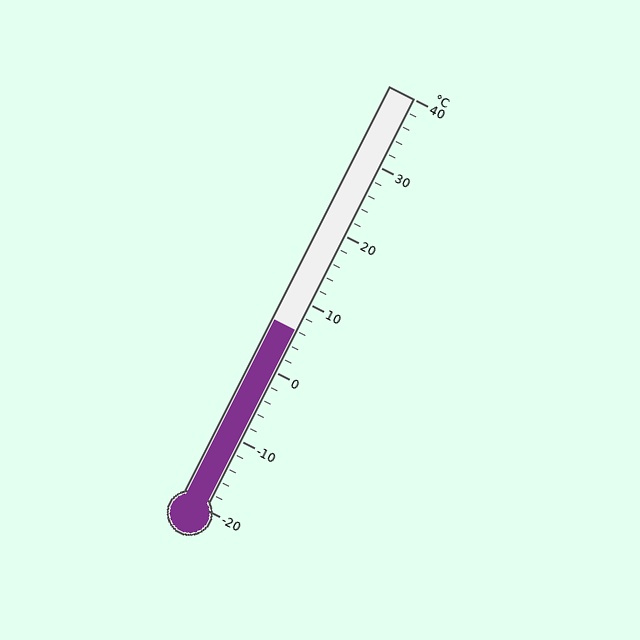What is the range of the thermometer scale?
The thermometer scale ranges from -20°C to 40°C.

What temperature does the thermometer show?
The thermometer shows approximately 6°C.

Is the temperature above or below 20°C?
The temperature is below 20°C.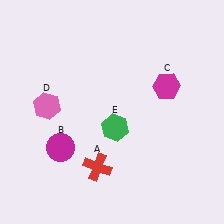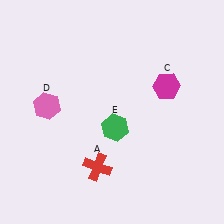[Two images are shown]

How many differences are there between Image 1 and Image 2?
There is 1 difference between the two images.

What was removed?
The magenta circle (B) was removed in Image 2.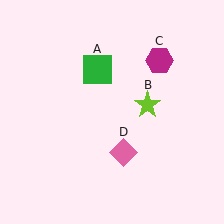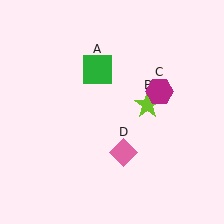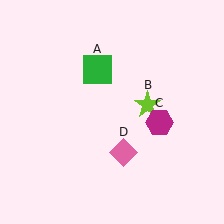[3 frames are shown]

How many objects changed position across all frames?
1 object changed position: magenta hexagon (object C).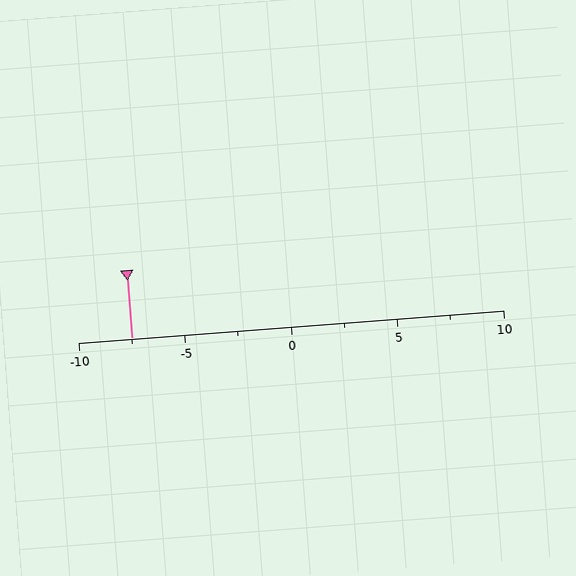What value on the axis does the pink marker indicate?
The marker indicates approximately -7.5.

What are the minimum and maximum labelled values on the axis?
The axis runs from -10 to 10.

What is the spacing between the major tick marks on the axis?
The major ticks are spaced 5 apart.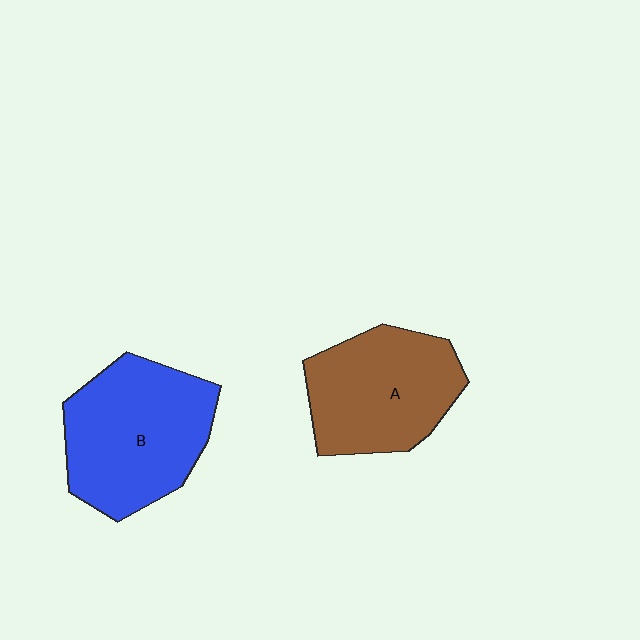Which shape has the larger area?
Shape B (blue).